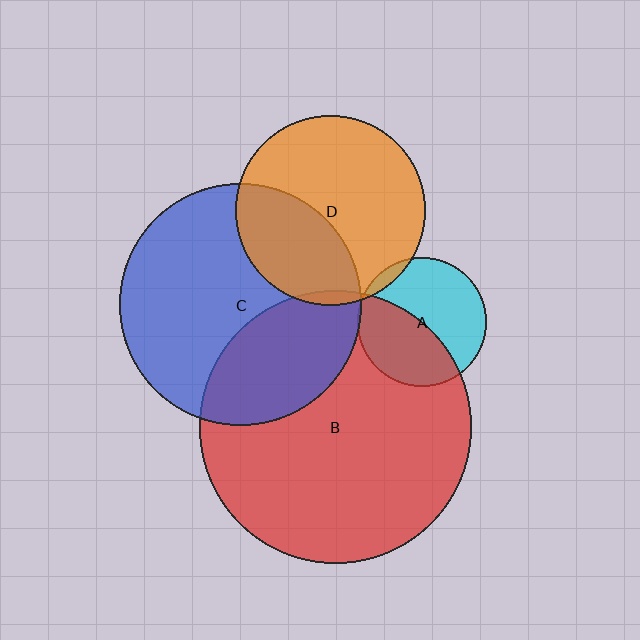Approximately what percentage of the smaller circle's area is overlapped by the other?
Approximately 45%.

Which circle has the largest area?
Circle B (red).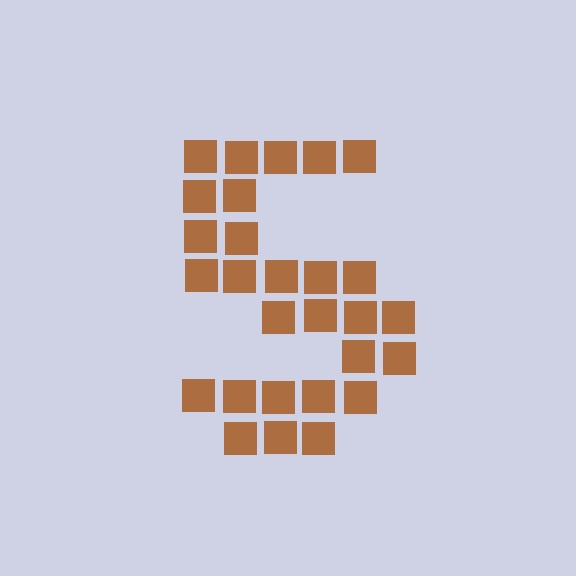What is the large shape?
The large shape is the letter S.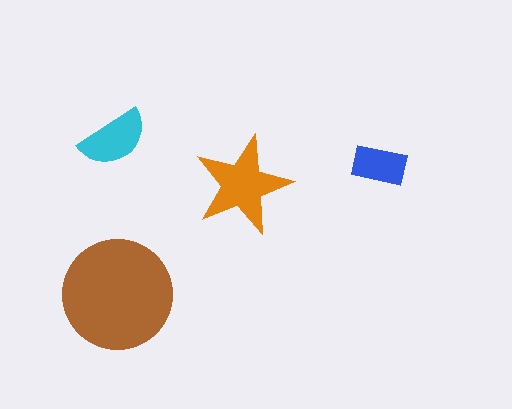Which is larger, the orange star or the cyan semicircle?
The orange star.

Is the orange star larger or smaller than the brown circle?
Smaller.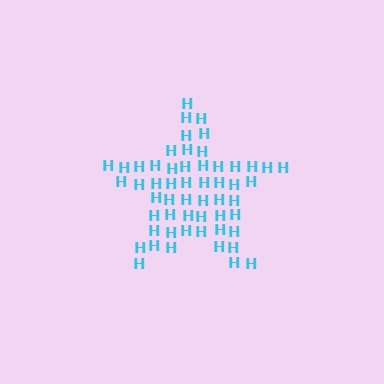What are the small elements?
The small elements are letter H's.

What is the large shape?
The large shape is a star.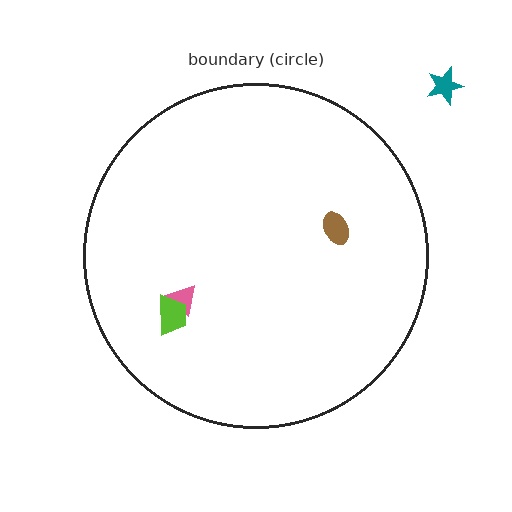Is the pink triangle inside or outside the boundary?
Inside.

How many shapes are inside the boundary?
3 inside, 1 outside.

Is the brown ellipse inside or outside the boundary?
Inside.